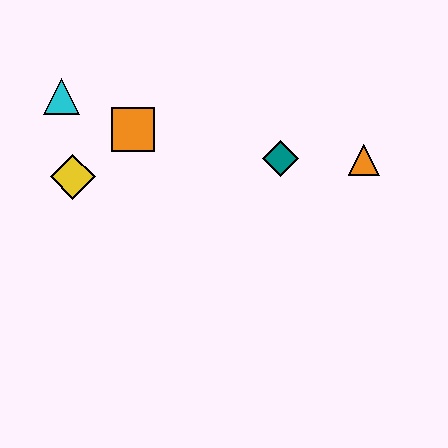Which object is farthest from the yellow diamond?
The orange triangle is farthest from the yellow diamond.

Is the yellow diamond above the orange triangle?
No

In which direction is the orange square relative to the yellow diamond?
The orange square is to the right of the yellow diamond.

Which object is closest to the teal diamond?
The orange triangle is closest to the teal diamond.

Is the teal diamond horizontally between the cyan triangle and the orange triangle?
Yes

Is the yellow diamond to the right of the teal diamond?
No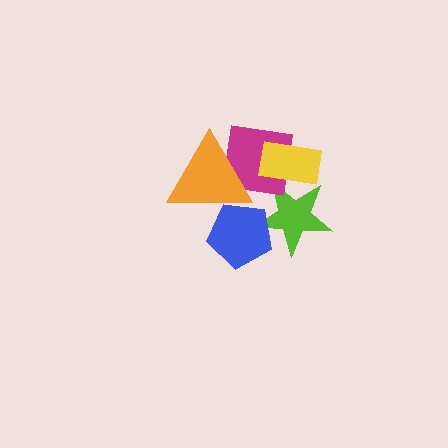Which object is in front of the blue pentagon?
The orange triangle is in front of the blue pentagon.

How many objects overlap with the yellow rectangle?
2 objects overlap with the yellow rectangle.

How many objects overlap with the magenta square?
3 objects overlap with the magenta square.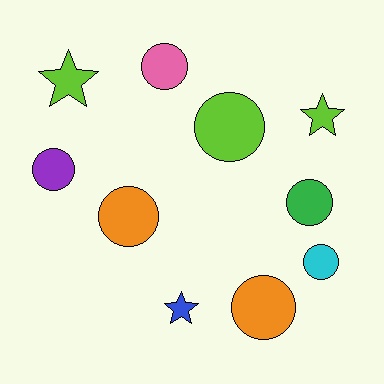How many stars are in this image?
There are 3 stars.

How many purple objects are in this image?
There is 1 purple object.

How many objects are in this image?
There are 10 objects.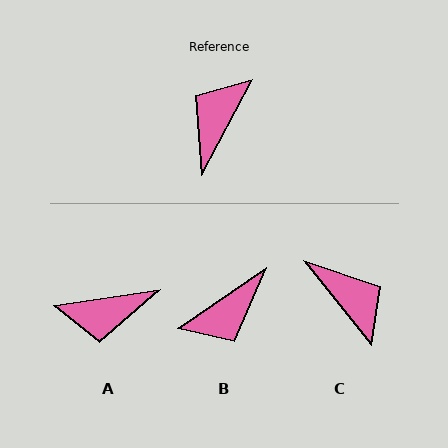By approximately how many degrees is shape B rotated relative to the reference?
Approximately 152 degrees counter-clockwise.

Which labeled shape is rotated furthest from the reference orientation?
B, about 152 degrees away.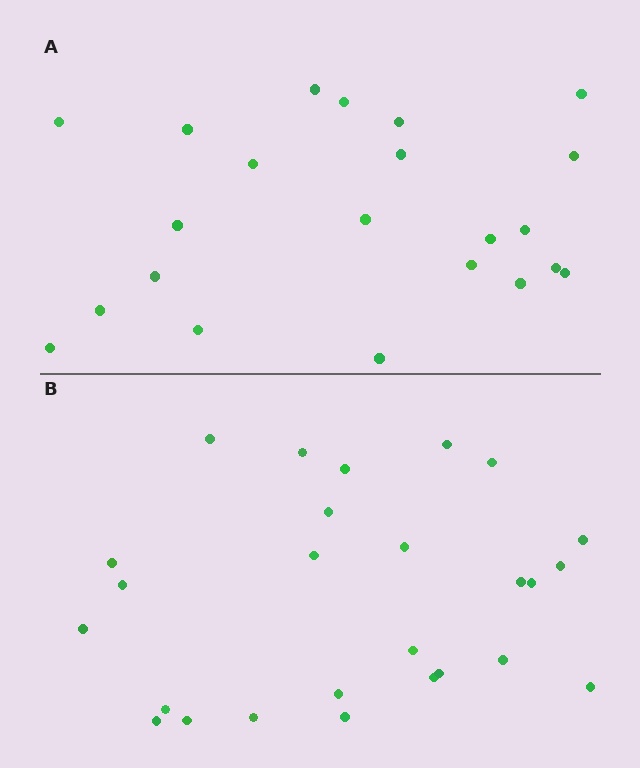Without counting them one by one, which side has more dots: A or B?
Region B (the bottom region) has more dots.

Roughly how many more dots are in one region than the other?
Region B has about 4 more dots than region A.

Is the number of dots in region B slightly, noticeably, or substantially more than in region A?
Region B has only slightly more — the two regions are fairly close. The ratio is roughly 1.2 to 1.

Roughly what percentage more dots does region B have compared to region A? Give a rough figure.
About 20% more.